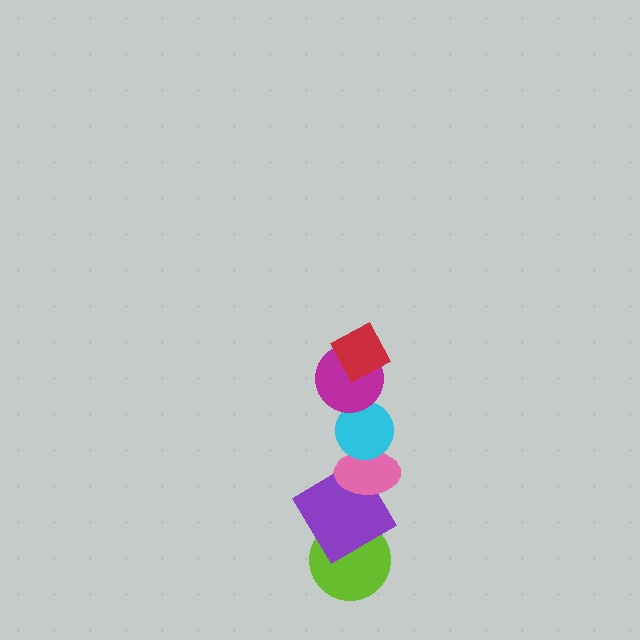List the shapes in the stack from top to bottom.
From top to bottom: the red diamond, the magenta circle, the cyan circle, the pink ellipse, the purple diamond, the lime circle.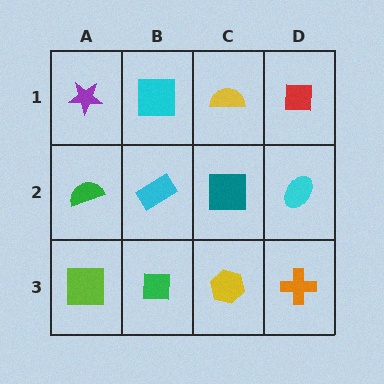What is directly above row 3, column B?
A cyan rectangle.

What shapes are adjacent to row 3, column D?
A cyan ellipse (row 2, column D), a yellow hexagon (row 3, column C).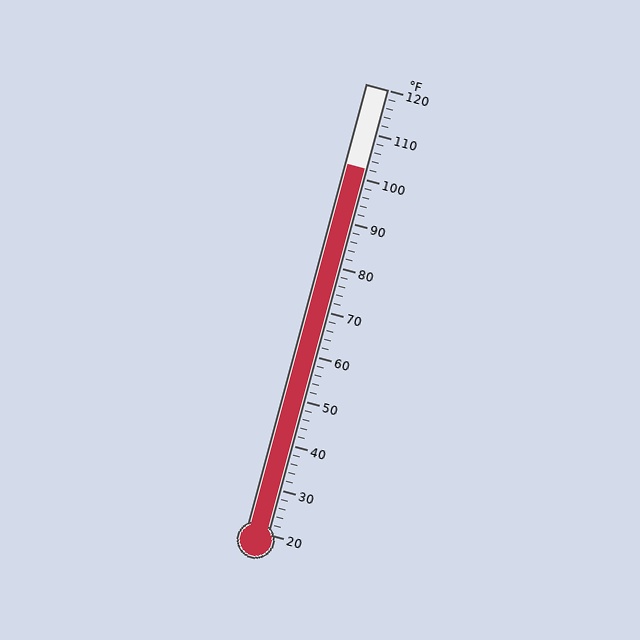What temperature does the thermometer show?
The thermometer shows approximately 102°F.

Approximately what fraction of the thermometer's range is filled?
The thermometer is filled to approximately 80% of its range.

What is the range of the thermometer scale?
The thermometer scale ranges from 20°F to 120°F.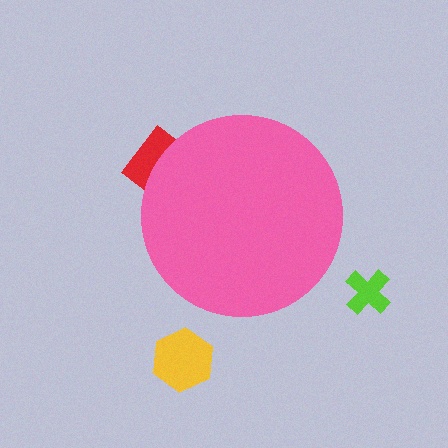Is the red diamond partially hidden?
Yes, the red diamond is partially hidden behind the pink circle.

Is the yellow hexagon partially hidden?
No, the yellow hexagon is fully visible.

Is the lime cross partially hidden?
No, the lime cross is fully visible.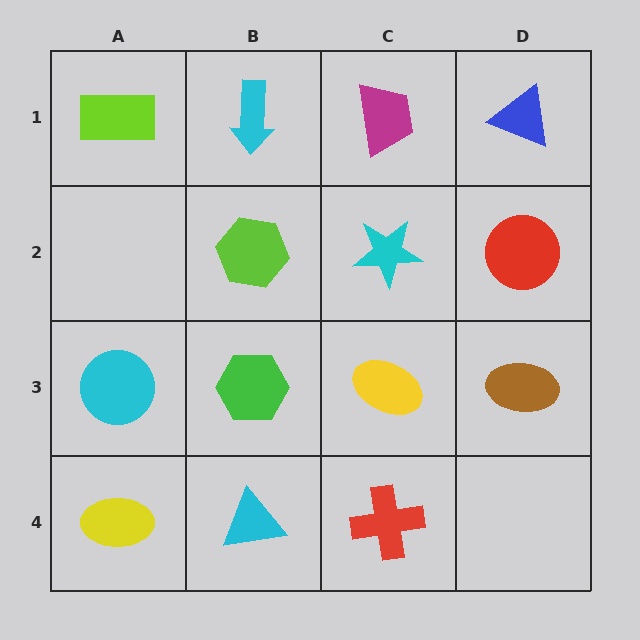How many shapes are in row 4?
3 shapes.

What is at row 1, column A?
A lime rectangle.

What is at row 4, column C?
A red cross.